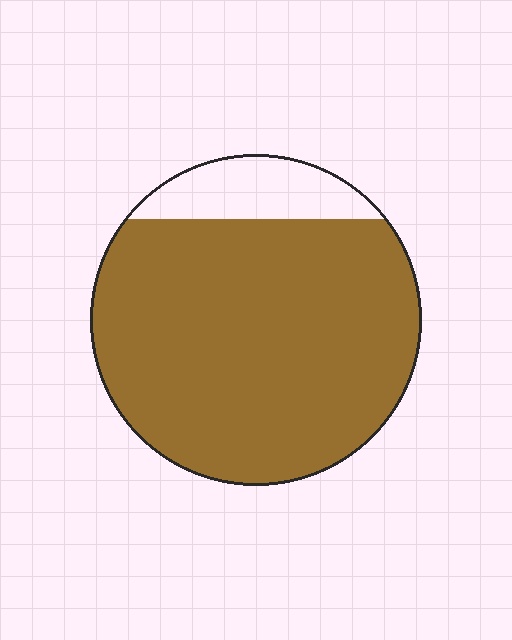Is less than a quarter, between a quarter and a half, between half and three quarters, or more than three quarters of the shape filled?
More than three quarters.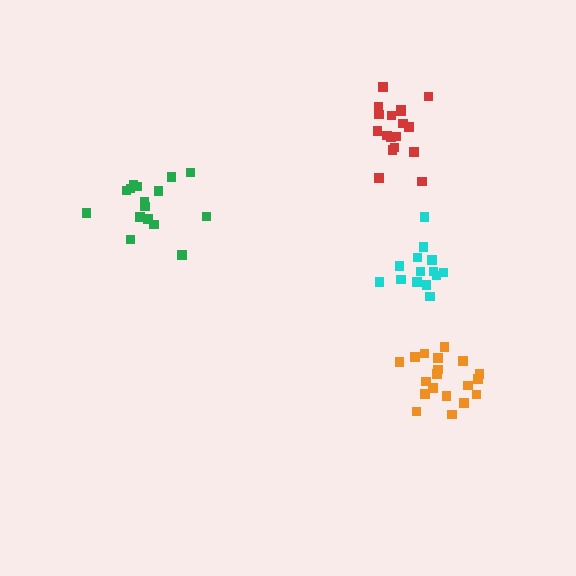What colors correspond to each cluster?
The clusters are colored: red, orange, cyan, green.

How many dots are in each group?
Group 1: 18 dots, Group 2: 19 dots, Group 3: 14 dots, Group 4: 16 dots (67 total).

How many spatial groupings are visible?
There are 4 spatial groupings.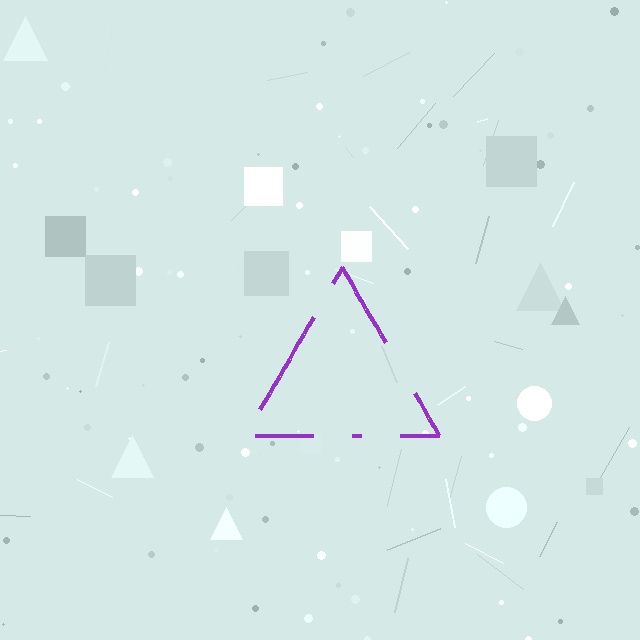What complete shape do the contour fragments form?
The contour fragments form a triangle.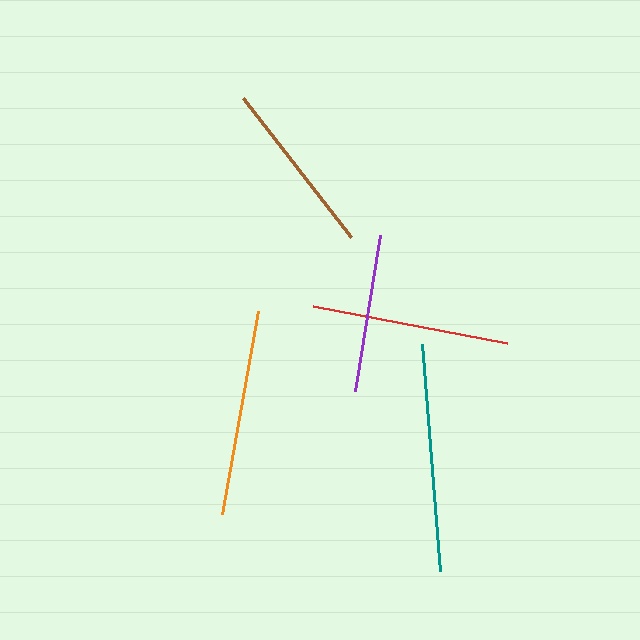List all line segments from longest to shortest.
From longest to shortest: teal, orange, red, brown, purple.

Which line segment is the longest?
The teal line is the longest at approximately 228 pixels.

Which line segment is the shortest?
The purple line is the shortest at approximately 158 pixels.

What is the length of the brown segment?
The brown segment is approximately 176 pixels long.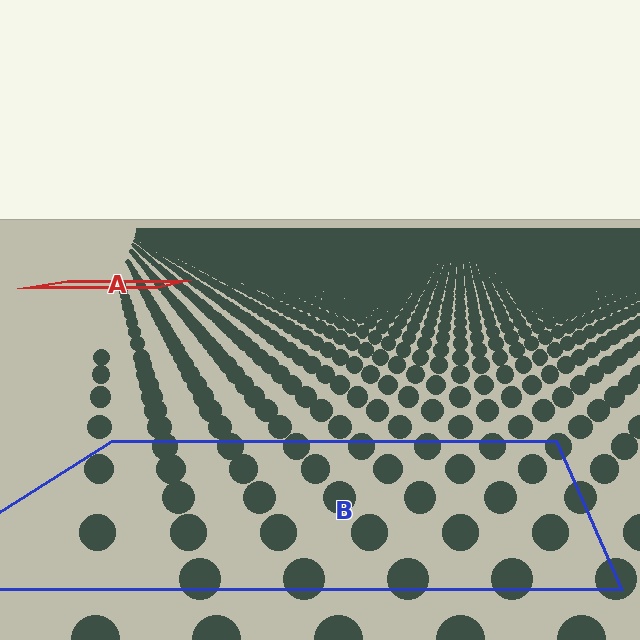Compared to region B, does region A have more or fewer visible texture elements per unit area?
Region A has more texture elements per unit area — they are packed more densely because it is farther away.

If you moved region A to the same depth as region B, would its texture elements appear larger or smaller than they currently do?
They would appear larger. At a closer depth, the same texture elements are projected at a bigger on-screen size.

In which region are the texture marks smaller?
The texture marks are smaller in region A, because it is farther away.